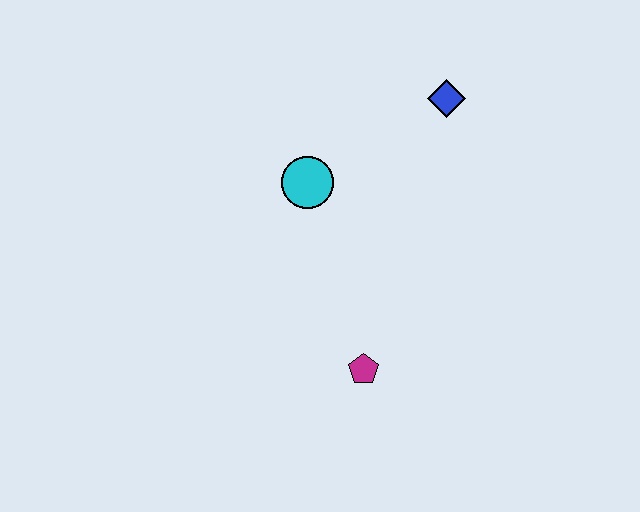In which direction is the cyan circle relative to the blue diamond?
The cyan circle is to the left of the blue diamond.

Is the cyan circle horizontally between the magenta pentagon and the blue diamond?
No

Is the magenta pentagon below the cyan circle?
Yes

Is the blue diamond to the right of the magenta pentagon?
Yes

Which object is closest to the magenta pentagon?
The cyan circle is closest to the magenta pentagon.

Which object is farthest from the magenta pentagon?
The blue diamond is farthest from the magenta pentagon.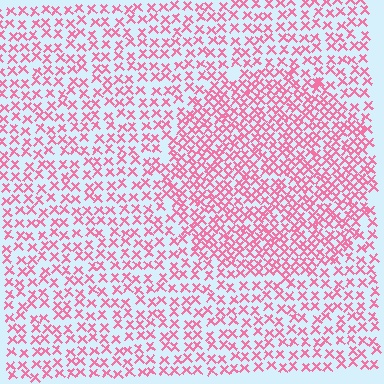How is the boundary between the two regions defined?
The boundary is defined by a change in element density (approximately 1.7x ratio). All elements are the same color, size, and shape.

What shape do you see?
I see a circle.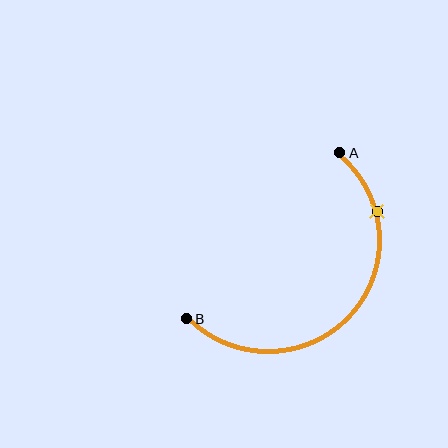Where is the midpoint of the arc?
The arc midpoint is the point on the curve farthest from the straight line joining A and B. It sits below and to the right of that line.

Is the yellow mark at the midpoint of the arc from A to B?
No. The yellow mark lies on the arc but is closer to endpoint A. The arc midpoint would be at the point on the curve equidistant along the arc from both A and B.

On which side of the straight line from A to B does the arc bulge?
The arc bulges below and to the right of the straight line connecting A and B.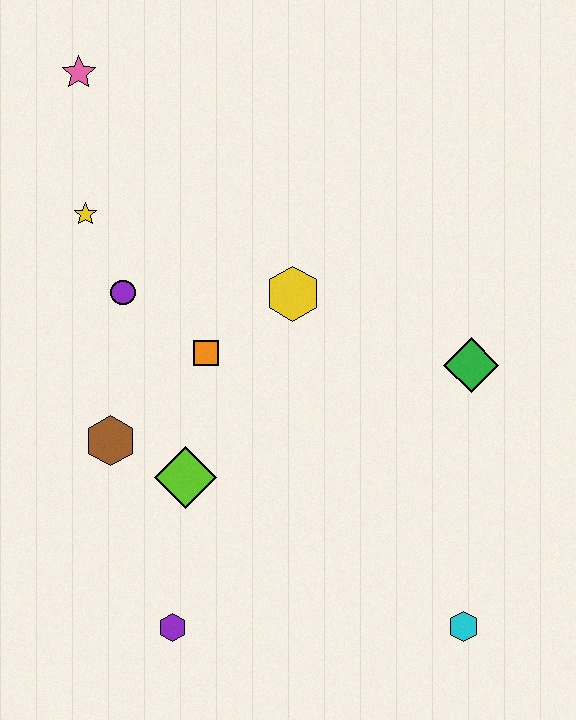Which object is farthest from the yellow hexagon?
The cyan hexagon is farthest from the yellow hexagon.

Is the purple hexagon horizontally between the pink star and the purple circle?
No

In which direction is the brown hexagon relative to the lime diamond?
The brown hexagon is to the left of the lime diamond.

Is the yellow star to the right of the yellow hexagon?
No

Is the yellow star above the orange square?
Yes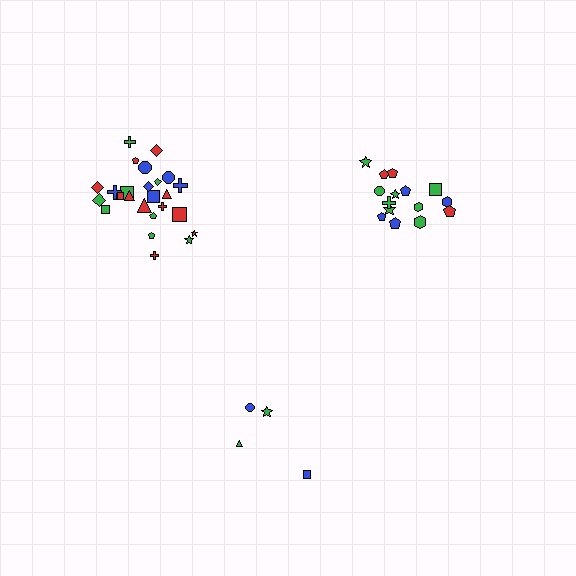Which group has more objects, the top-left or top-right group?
The top-left group.